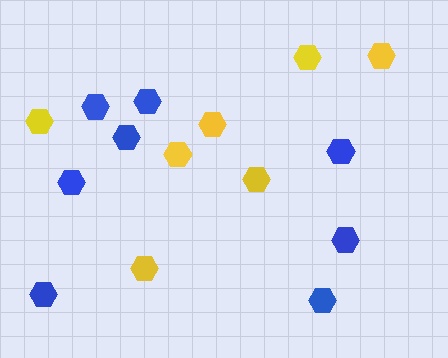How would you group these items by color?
There are 2 groups: one group of yellow hexagons (7) and one group of blue hexagons (8).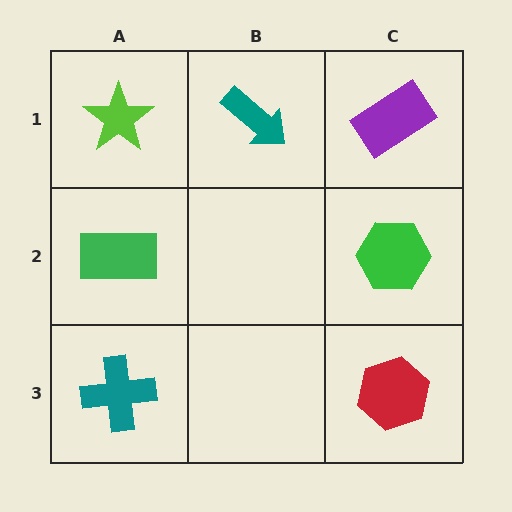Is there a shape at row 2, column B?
No, that cell is empty.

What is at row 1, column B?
A teal arrow.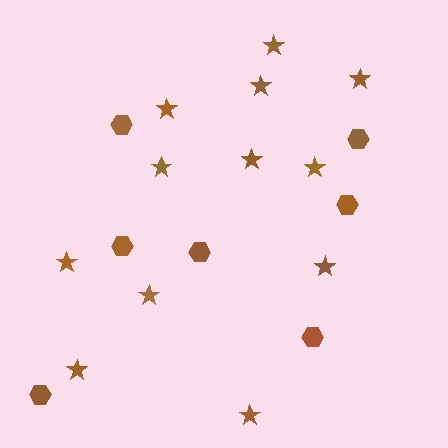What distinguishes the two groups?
There are 2 groups: one group of stars (12) and one group of hexagons (7).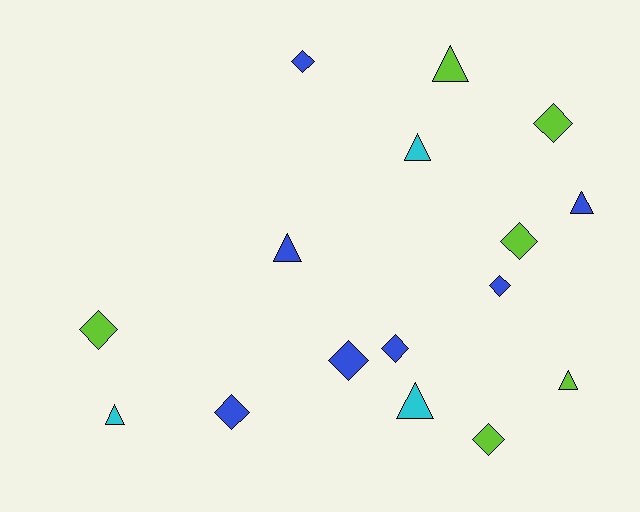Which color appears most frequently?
Blue, with 7 objects.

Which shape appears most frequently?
Diamond, with 9 objects.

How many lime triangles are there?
There are 2 lime triangles.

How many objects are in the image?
There are 16 objects.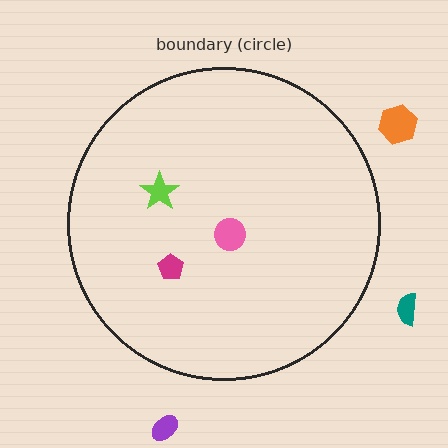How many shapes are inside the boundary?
3 inside, 3 outside.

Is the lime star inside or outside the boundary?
Inside.